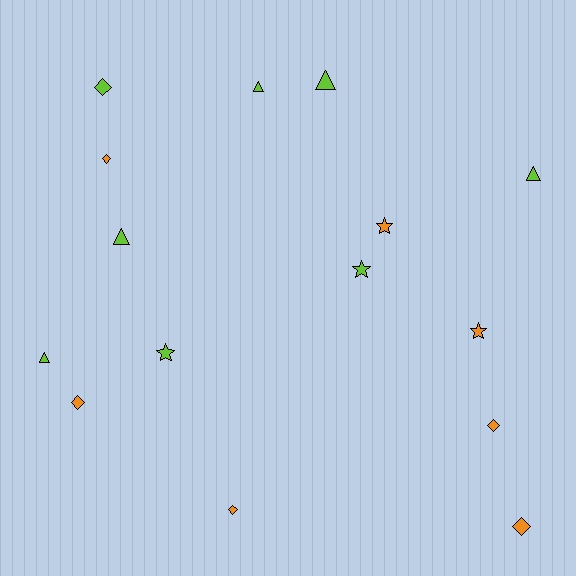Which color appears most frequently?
Lime, with 8 objects.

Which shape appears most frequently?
Diamond, with 6 objects.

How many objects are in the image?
There are 15 objects.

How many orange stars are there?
There are 2 orange stars.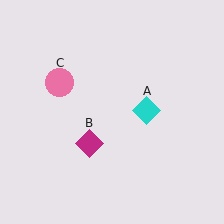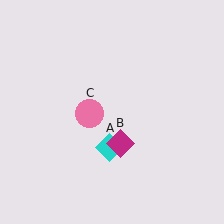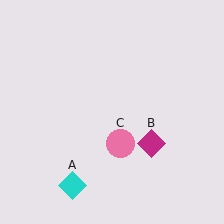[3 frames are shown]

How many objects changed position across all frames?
3 objects changed position: cyan diamond (object A), magenta diamond (object B), pink circle (object C).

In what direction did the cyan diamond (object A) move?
The cyan diamond (object A) moved down and to the left.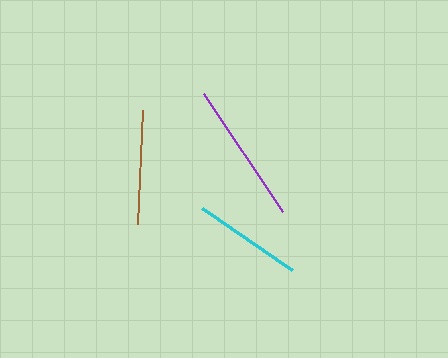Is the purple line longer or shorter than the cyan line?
The purple line is longer than the cyan line.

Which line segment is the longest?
The purple line is the longest at approximately 142 pixels.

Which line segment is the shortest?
The cyan line is the shortest at approximately 109 pixels.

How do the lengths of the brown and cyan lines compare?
The brown and cyan lines are approximately the same length.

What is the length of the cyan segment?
The cyan segment is approximately 109 pixels long.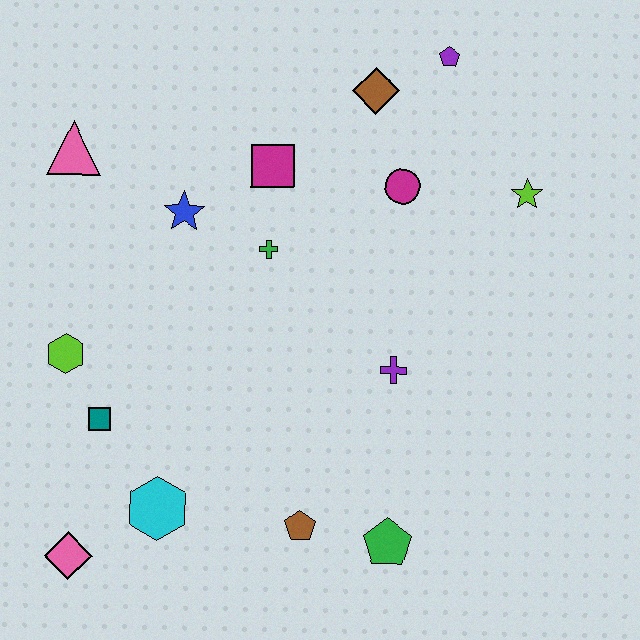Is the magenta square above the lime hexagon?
Yes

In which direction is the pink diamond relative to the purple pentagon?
The pink diamond is below the purple pentagon.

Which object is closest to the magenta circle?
The brown diamond is closest to the magenta circle.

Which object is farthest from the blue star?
The green pentagon is farthest from the blue star.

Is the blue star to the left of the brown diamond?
Yes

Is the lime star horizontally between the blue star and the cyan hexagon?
No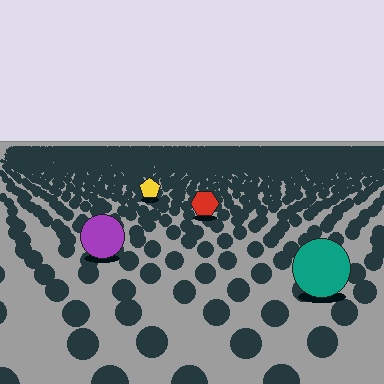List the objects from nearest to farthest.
From nearest to farthest: the teal circle, the purple circle, the red hexagon, the yellow pentagon.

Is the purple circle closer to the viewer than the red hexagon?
Yes. The purple circle is closer — you can tell from the texture gradient: the ground texture is coarser near it.